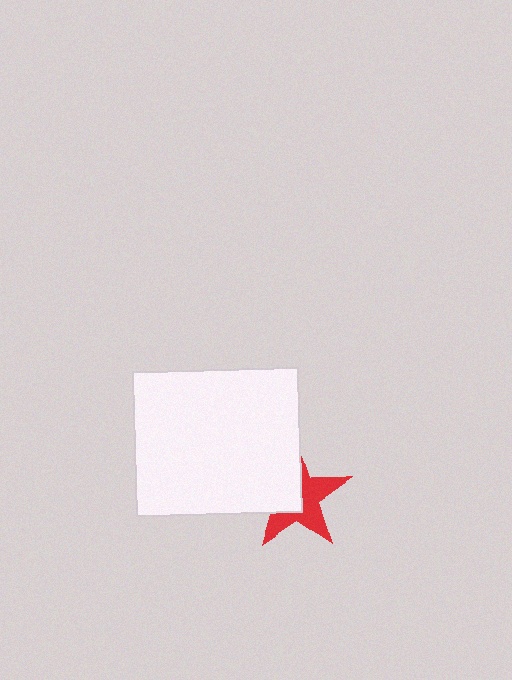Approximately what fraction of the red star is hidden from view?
Roughly 46% of the red star is hidden behind the white rectangle.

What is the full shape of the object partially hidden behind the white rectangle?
The partially hidden object is a red star.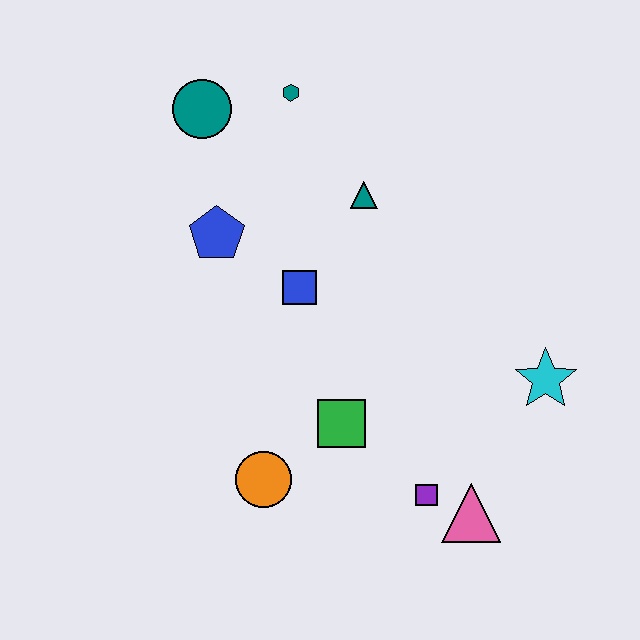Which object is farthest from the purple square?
The teal circle is farthest from the purple square.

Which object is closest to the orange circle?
The green square is closest to the orange circle.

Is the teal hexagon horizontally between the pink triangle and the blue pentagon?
Yes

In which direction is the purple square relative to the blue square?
The purple square is below the blue square.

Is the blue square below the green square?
No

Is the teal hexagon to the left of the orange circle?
No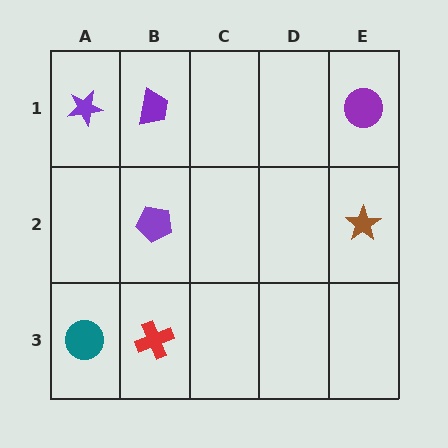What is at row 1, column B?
A purple trapezoid.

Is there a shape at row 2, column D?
No, that cell is empty.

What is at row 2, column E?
A brown star.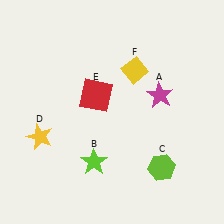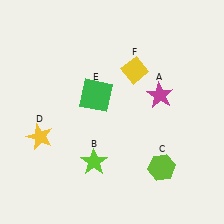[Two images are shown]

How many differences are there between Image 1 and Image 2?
There is 1 difference between the two images.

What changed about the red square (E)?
In Image 1, E is red. In Image 2, it changed to green.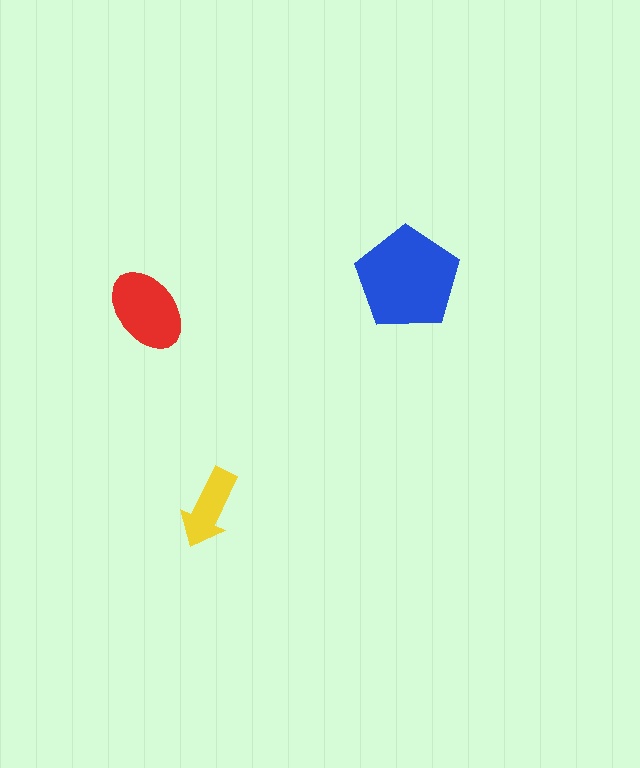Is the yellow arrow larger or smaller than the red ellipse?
Smaller.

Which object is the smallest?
The yellow arrow.